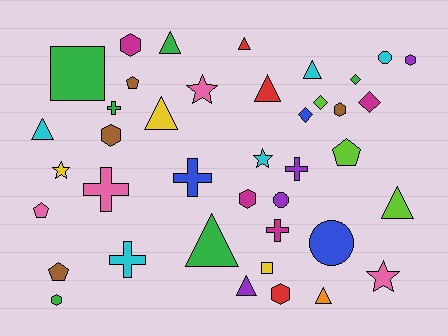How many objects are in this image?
There are 40 objects.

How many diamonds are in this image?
There are 4 diamonds.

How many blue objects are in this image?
There are 3 blue objects.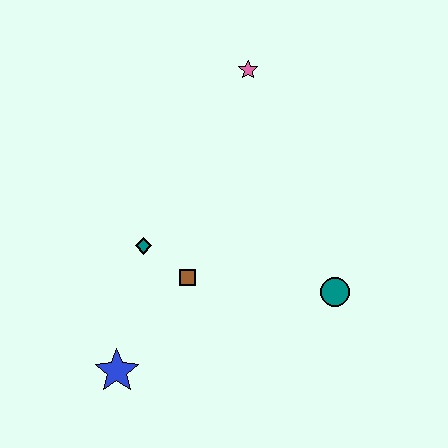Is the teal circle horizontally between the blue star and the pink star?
No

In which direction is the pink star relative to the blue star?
The pink star is above the blue star.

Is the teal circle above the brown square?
No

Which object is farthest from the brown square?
The pink star is farthest from the brown square.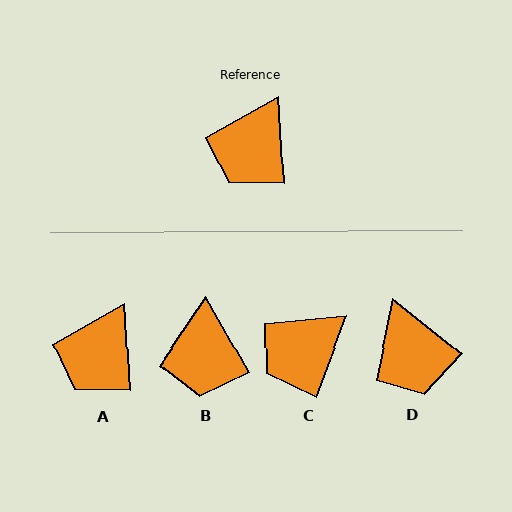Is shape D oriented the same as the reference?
No, it is off by about 48 degrees.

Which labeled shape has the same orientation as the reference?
A.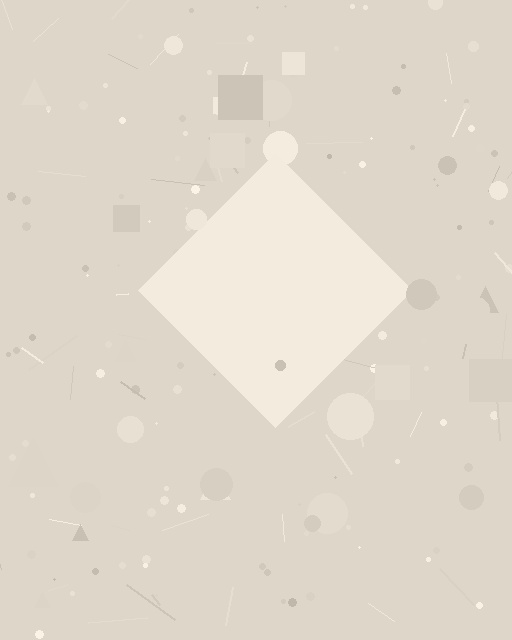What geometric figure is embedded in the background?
A diamond is embedded in the background.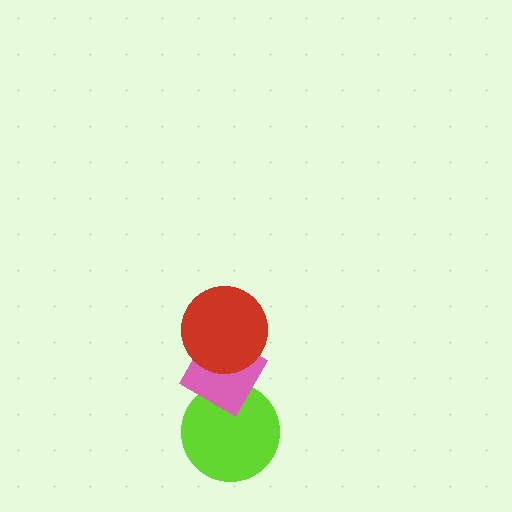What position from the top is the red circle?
The red circle is 1st from the top.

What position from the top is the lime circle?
The lime circle is 3rd from the top.